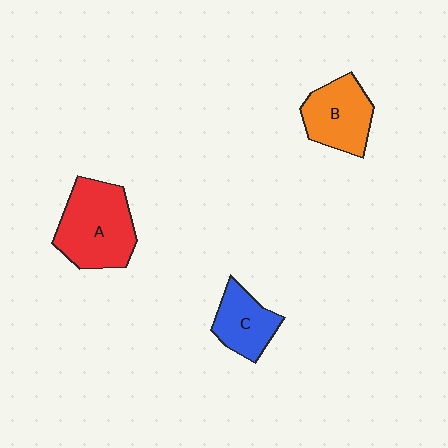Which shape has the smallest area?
Shape C (blue).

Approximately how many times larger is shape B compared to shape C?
Approximately 1.2 times.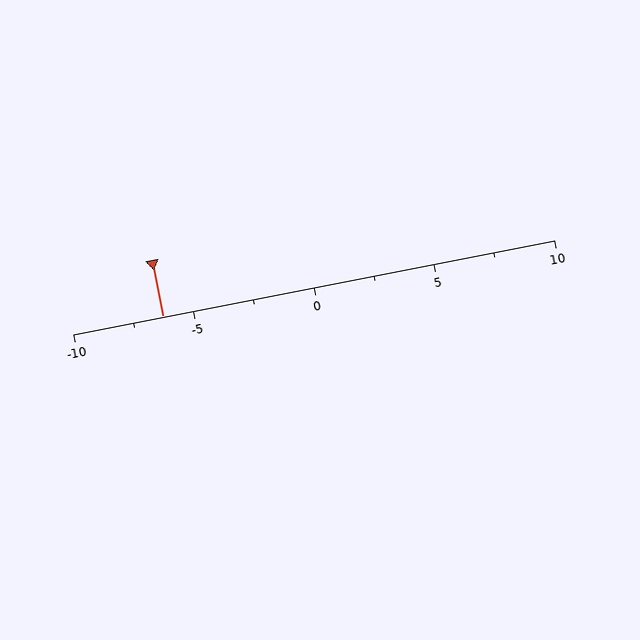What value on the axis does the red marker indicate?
The marker indicates approximately -6.2.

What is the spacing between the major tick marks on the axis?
The major ticks are spaced 5 apart.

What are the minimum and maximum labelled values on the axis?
The axis runs from -10 to 10.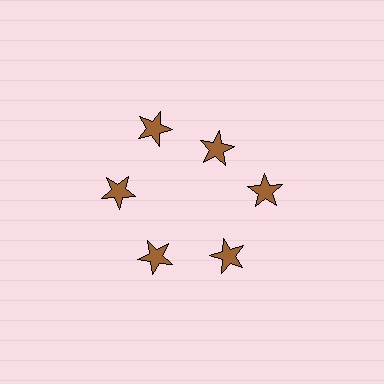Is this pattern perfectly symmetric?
No. The 6 brown stars are arranged in a ring, but one element near the 1 o'clock position is pulled inward toward the center, breaking the 6-fold rotational symmetry.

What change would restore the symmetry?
The symmetry would be restored by moving it outward, back onto the ring so that all 6 stars sit at equal angles and equal distance from the center.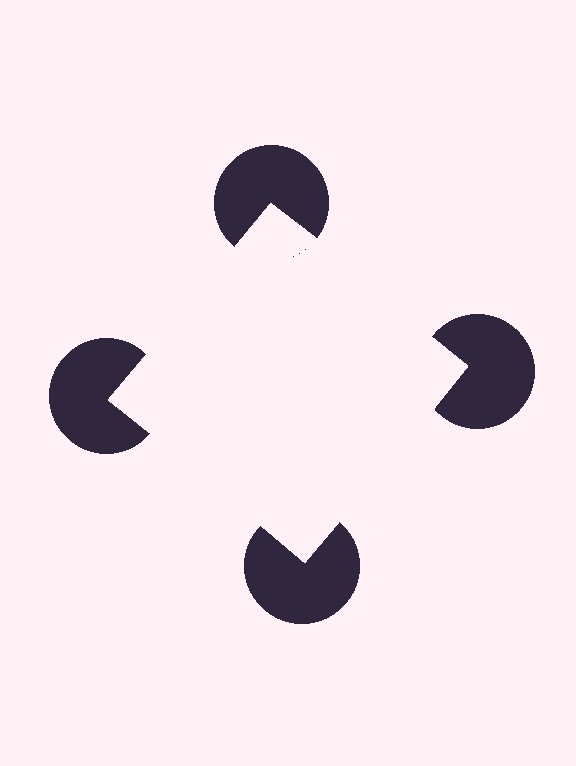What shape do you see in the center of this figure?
An illusory square — its edges are inferred from the aligned wedge cuts in the pac-man discs, not physically drawn.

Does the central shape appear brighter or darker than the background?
It typically appears slightly brighter than the background, even though no actual brightness change is drawn.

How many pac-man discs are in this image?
There are 4 — one at each vertex of the illusory square.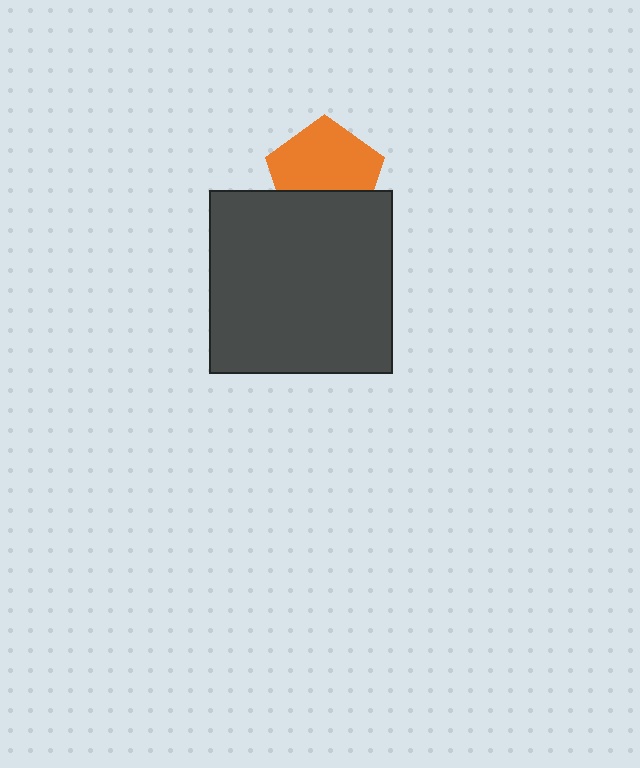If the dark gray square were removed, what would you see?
You would see the complete orange pentagon.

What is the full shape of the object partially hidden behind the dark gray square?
The partially hidden object is an orange pentagon.